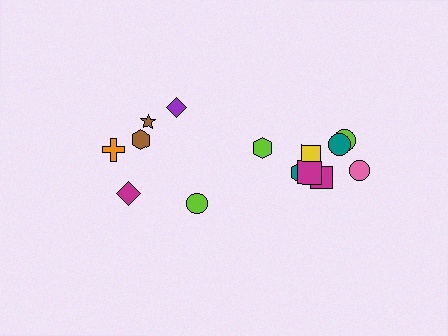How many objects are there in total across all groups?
There are 14 objects.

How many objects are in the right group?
There are 8 objects.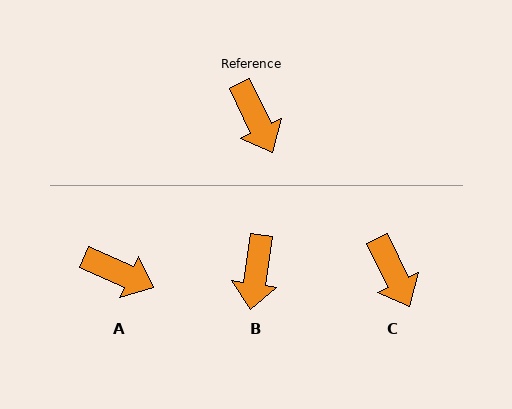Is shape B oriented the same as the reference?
No, it is off by about 34 degrees.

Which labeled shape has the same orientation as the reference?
C.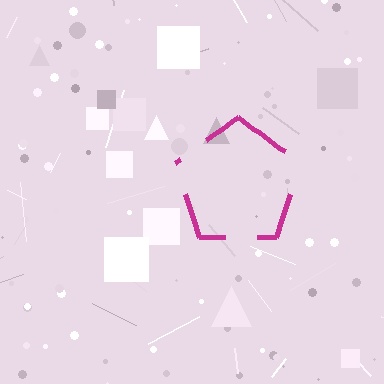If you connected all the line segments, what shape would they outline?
They would outline a pentagon.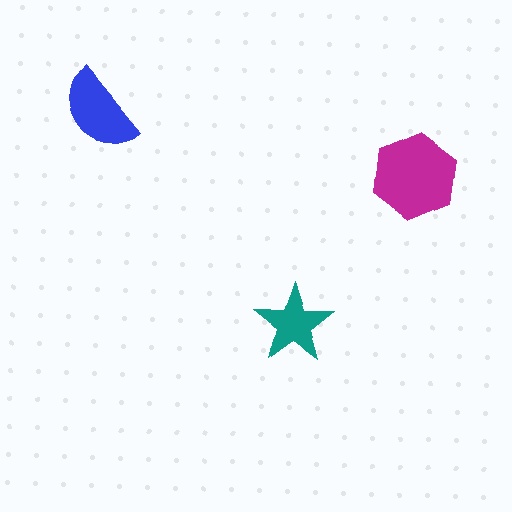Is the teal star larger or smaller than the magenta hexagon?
Smaller.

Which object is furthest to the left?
The blue semicircle is leftmost.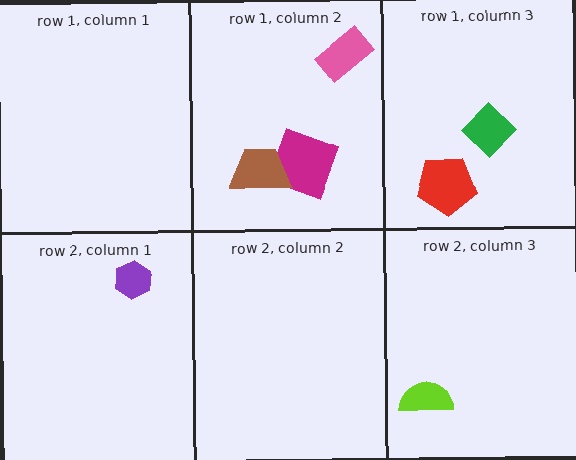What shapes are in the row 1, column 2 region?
The magenta square, the brown trapezoid, the pink rectangle.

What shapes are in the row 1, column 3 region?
The red pentagon, the green diamond.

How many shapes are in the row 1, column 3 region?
2.